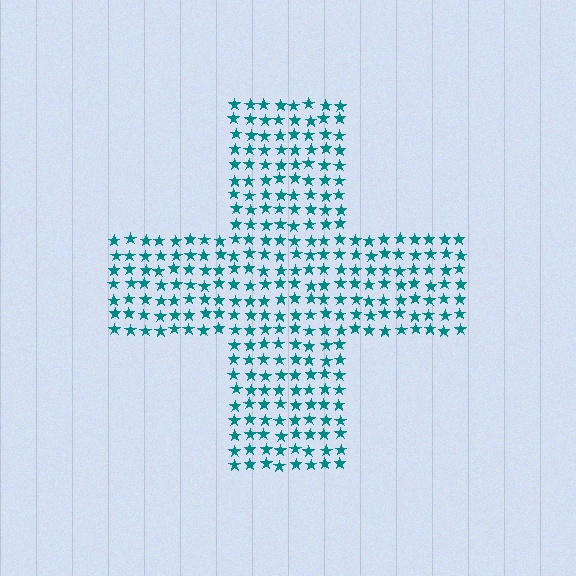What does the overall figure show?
The overall figure shows a cross.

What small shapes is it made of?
It is made of small stars.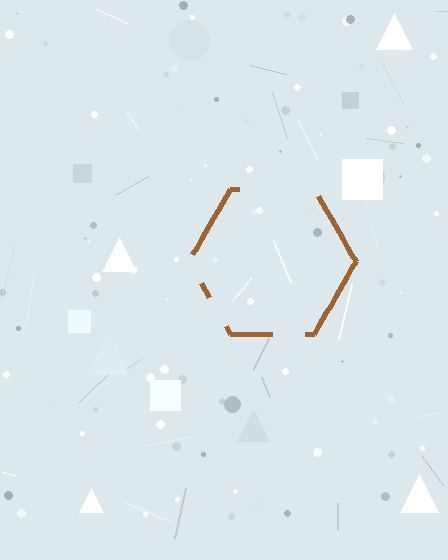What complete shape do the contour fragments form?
The contour fragments form a hexagon.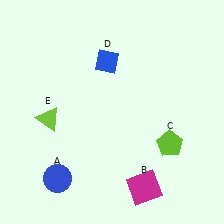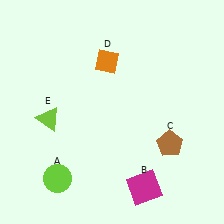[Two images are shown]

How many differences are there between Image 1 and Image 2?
There are 3 differences between the two images.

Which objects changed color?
A changed from blue to lime. C changed from lime to brown. D changed from blue to orange.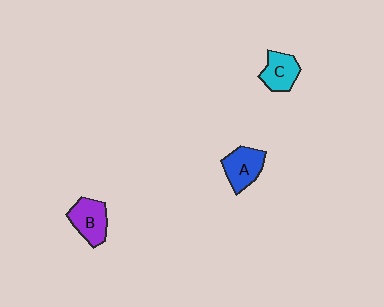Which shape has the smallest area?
Shape C (cyan).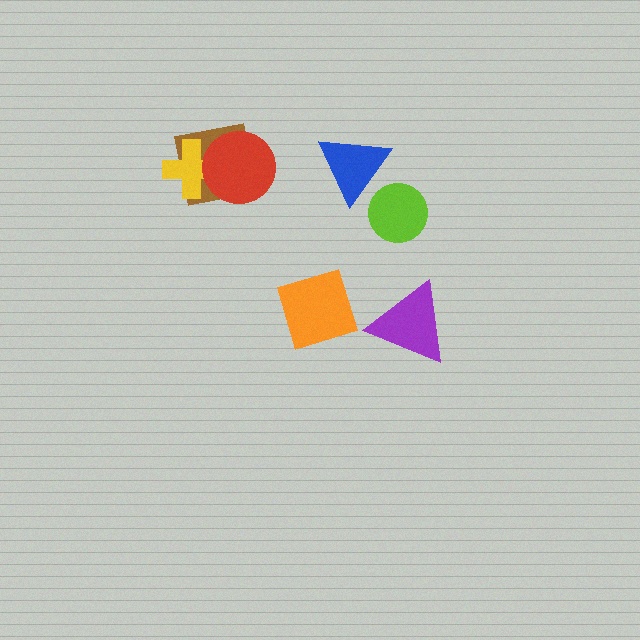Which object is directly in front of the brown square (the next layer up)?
The yellow cross is directly in front of the brown square.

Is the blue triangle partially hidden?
Yes, it is partially covered by another shape.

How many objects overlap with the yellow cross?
2 objects overlap with the yellow cross.